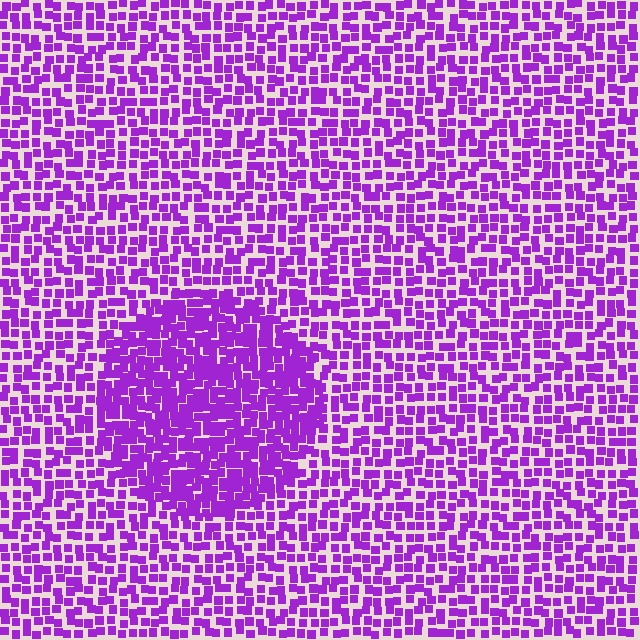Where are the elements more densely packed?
The elements are more densely packed inside the circle boundary.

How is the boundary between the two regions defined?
The boundary is defined by a change in element density (approximately 1.7x ratio). All elements are the same color, size, and shape.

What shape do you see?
I see a circle.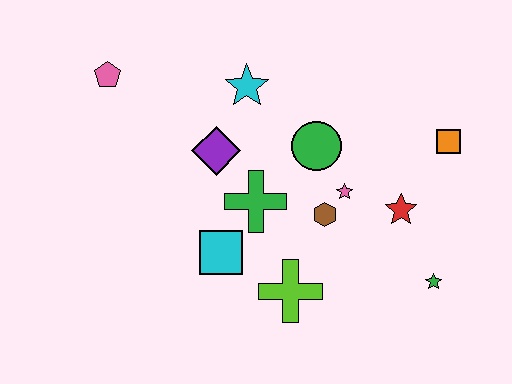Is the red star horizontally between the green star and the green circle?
Yes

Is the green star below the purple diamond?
Yes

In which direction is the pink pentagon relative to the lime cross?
The pink pentagon is above the lime cross.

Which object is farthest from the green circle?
The pink pentagon is farthest from the green circle.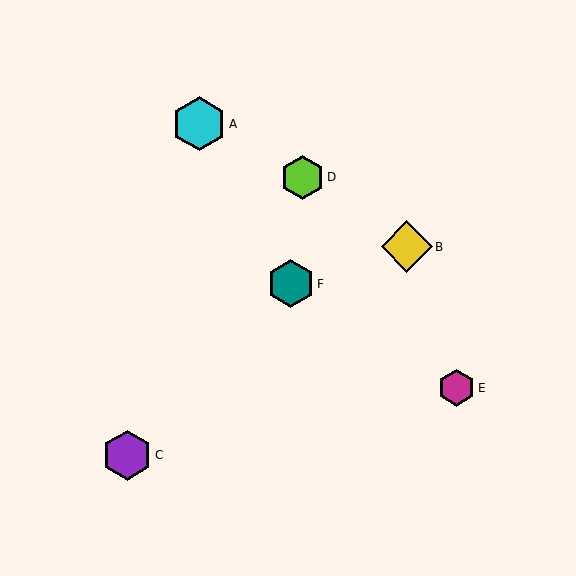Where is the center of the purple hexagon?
The center of the purple hexagon is at (127, 455).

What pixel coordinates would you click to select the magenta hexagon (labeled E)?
Click at (456, 388) to select the magenta hexagon E.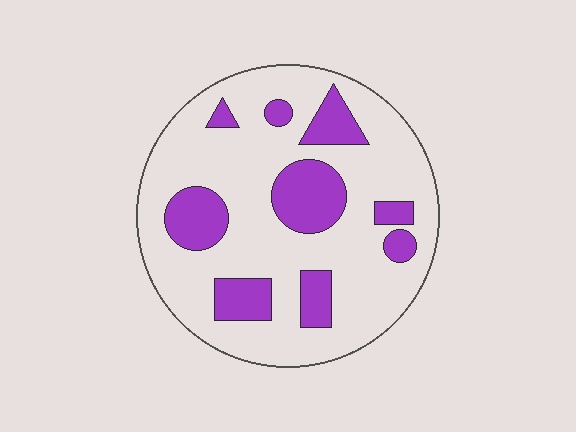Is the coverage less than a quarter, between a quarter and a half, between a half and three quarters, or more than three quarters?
Less than a quarter.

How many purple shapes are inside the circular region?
9.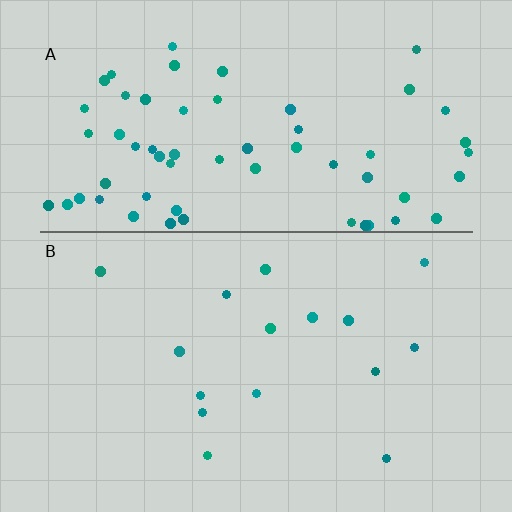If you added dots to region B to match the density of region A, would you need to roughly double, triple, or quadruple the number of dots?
Approximately quadruple.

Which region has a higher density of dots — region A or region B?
A (the top).